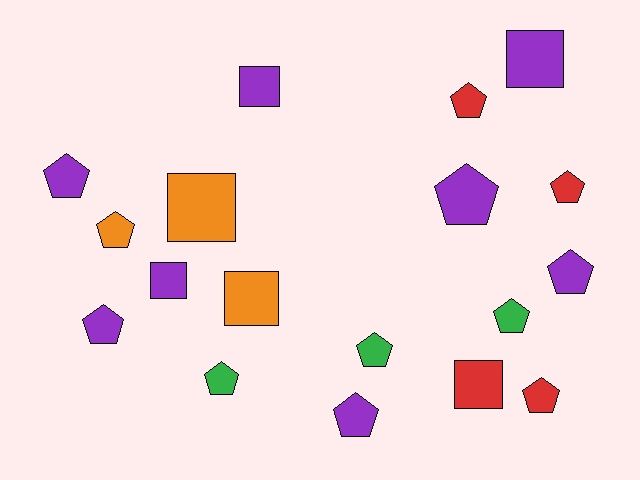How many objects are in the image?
There are 18 objects.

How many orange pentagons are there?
There is 1 orange pentagon.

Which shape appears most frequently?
Pentagon, with 12 objects.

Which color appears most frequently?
Purple, with 8 objects.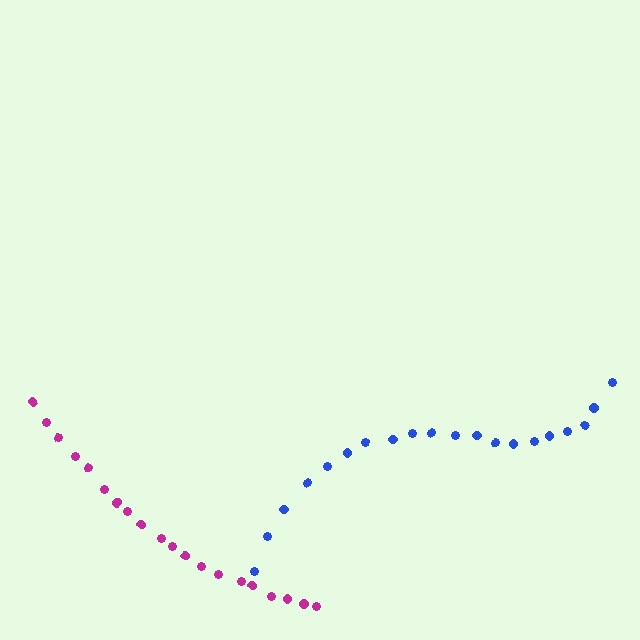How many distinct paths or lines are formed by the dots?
There are 2 distinct paths.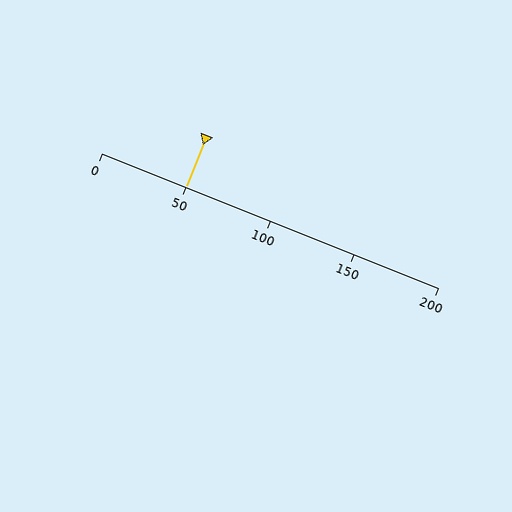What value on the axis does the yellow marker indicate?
The marker indicates approximately 50.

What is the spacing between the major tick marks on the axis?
The major ticks are spaced 50 apart.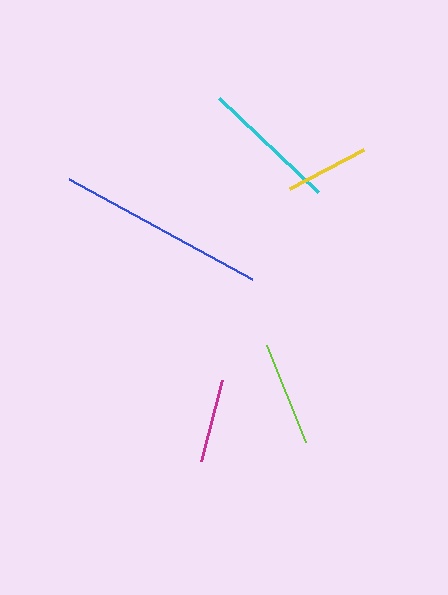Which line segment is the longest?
The blue line is the longest at approximately 209 pixels.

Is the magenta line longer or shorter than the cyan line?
The cyan line is longer than the magenta line.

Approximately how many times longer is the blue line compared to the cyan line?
The blue line is approximately 1.5 times the length of the cyan line.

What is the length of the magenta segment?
The magenta segment is approximately 84 pixels long.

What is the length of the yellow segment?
The yellow segment is approximately 83 pixels long.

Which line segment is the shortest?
The yellow line is the shortest at approximately 83 pixels.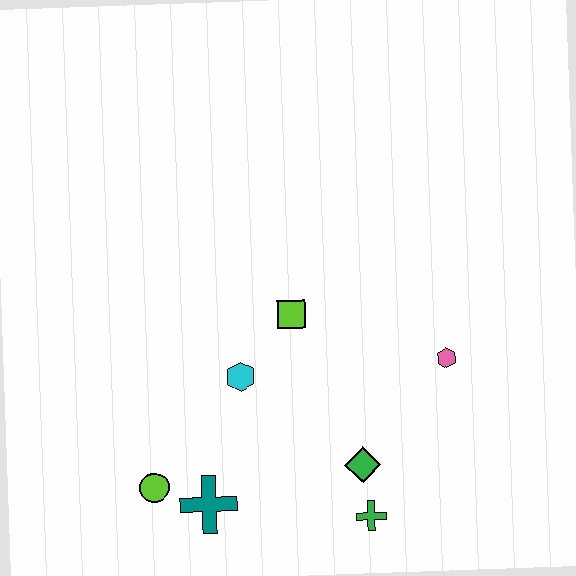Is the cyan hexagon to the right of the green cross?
No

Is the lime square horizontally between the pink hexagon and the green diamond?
No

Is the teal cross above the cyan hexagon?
No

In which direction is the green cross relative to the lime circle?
The green cross is to the right of the lime circle.